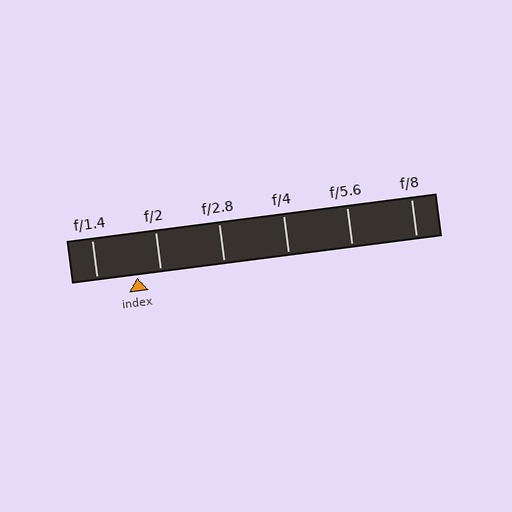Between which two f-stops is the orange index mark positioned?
The index mark is between f/1.4 and f/2.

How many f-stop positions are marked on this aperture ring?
There are 6 f-stop positions marked.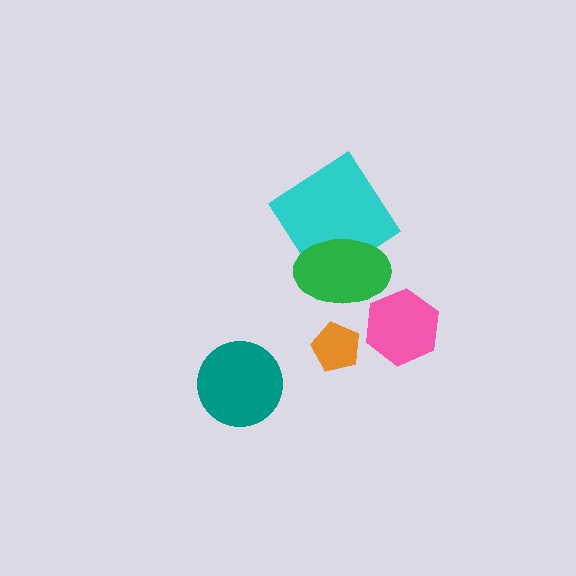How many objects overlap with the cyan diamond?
1 object overlaps with the cyan diamond.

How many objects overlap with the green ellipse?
1 object overlaps with the green ellipse.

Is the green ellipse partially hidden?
No, no other shape covers it.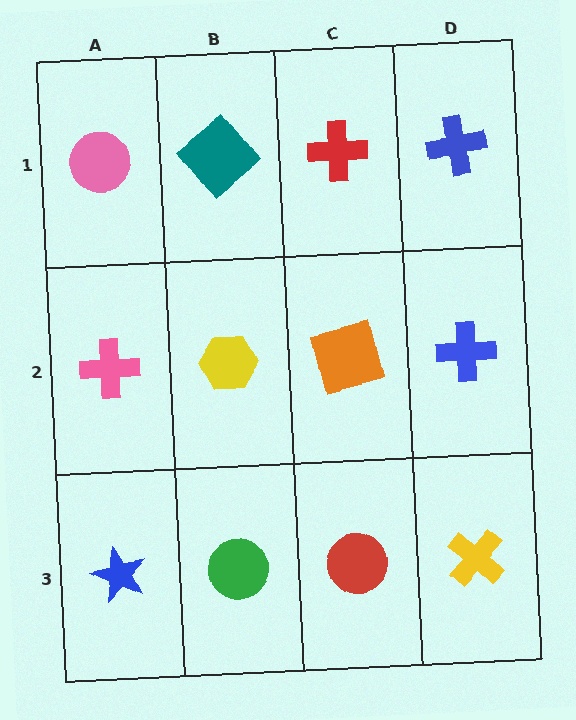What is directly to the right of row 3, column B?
A red circle.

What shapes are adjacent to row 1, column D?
A blue cross (row 2, column D), a red cross (row 1, column C).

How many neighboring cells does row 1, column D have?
2.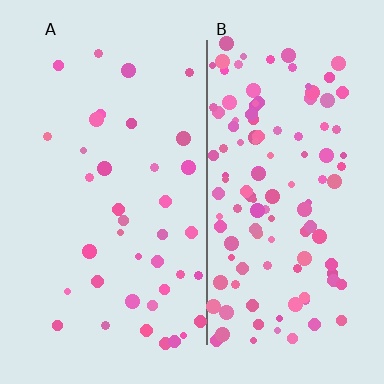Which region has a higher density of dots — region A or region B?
B (the right).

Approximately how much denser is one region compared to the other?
Approximately 3.1× — region B over region A.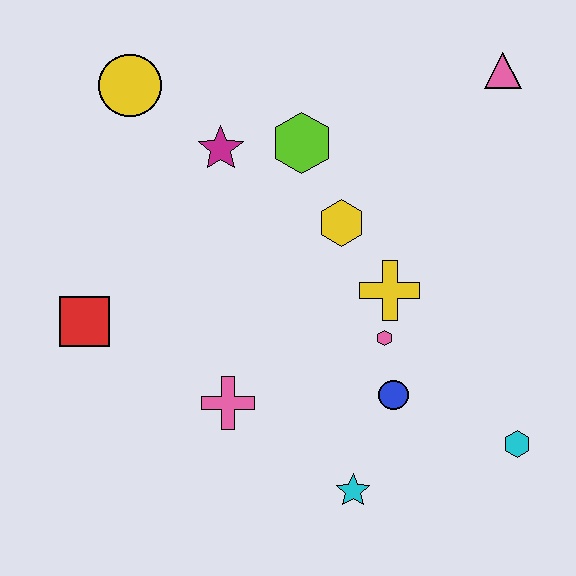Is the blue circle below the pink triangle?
Yes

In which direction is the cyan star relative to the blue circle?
The cyan star is below the blue circle.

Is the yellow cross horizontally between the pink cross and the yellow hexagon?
No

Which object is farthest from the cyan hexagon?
The yellow circle is farthest from the cyan hexagon.